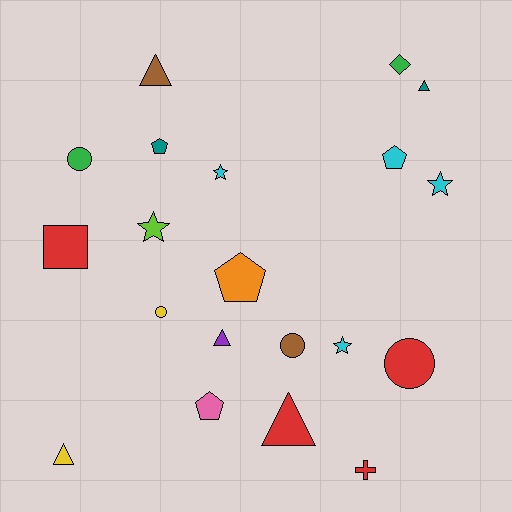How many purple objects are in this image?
There is 1 purple object.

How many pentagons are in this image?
There are 4 pentagons.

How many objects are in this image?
There are 20 objects.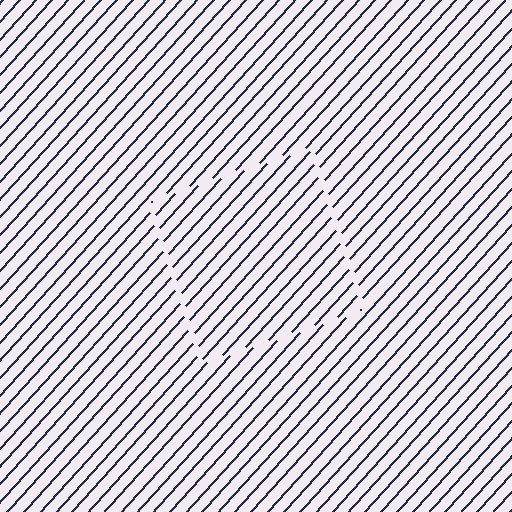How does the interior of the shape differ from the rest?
The interior of the shape contains the same grating, shifted by half a period — the contour is defined by the phase discontinuity where line-ends from the inner and outer gratings abut.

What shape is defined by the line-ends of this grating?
An illusory square. The interior of the shape contains the same grating, shifted by half a period — the contour is defined by the phase discontinuity where line-ends from the inner and outer gratings abut.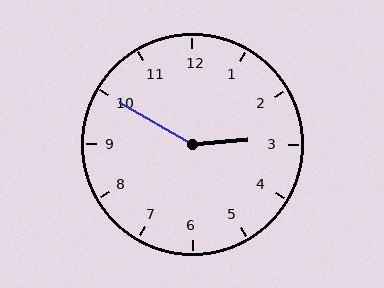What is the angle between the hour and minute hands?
Approximately 145 degrees.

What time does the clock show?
2:50.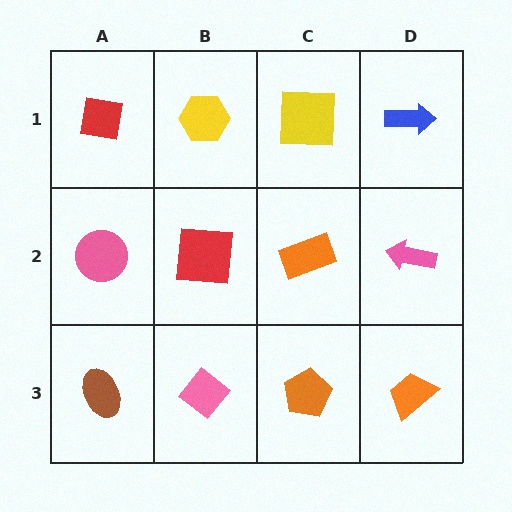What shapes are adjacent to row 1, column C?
An orange rectangle (row 2, column C), a yellow hexagon (row 1, column B), a blue arrow (row 1, column D).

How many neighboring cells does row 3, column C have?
3.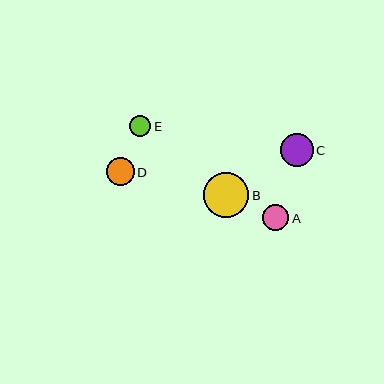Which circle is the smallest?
Circle E is the smallest with a size of approximately 21 pixels.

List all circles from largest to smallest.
From largest to smallest: B, C, D, A, E.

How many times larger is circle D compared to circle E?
Circle D is approximately 1.3 times the size of circle E.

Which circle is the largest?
Circle B is the largest with a size of approximately 45 pixels.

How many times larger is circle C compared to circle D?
Circle C is approximately 1.2 times the size of circle D.